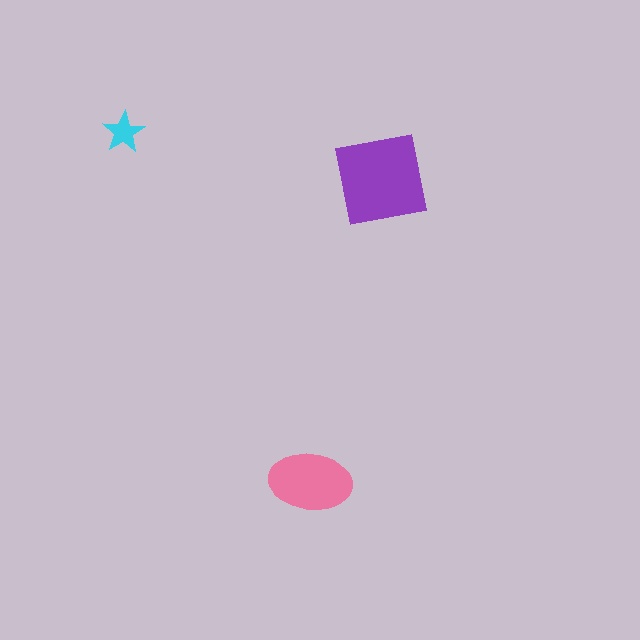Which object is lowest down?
The pink ellipse is bottommost.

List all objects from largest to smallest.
The purple square, the pink ellipse, the cyan star.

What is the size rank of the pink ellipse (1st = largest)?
2nd.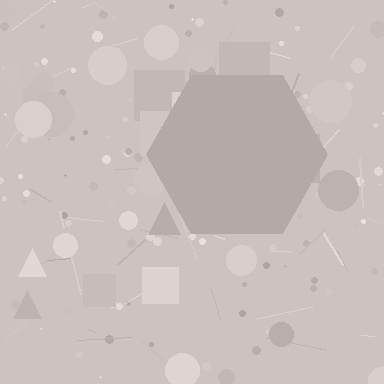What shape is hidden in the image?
A hexagon is hidden in the image.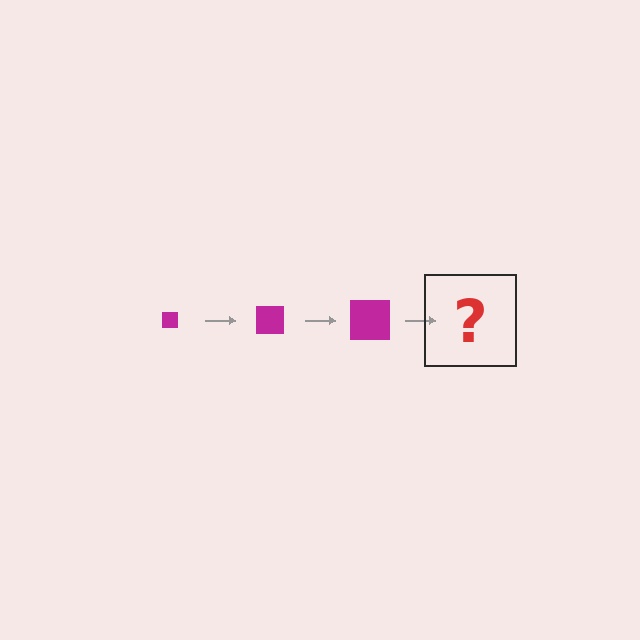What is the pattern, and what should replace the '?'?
The pattern is that the square gets progressively larger each step. The '?' should be a magenta square, larger than the previous one.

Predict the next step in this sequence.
The next step is a magenta square, larger than the previous one.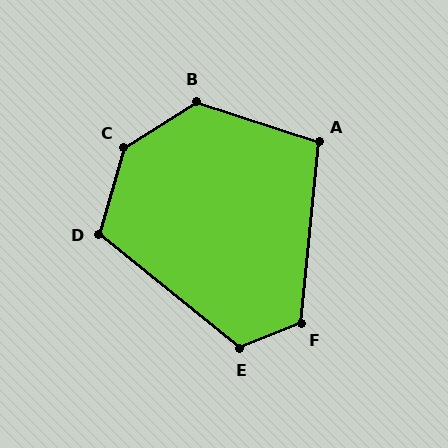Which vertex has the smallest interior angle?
A, at approximately 103 degrees.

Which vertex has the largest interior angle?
C, at approximately 139 degrees.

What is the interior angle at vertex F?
Approximately 118 degrees (obtuse).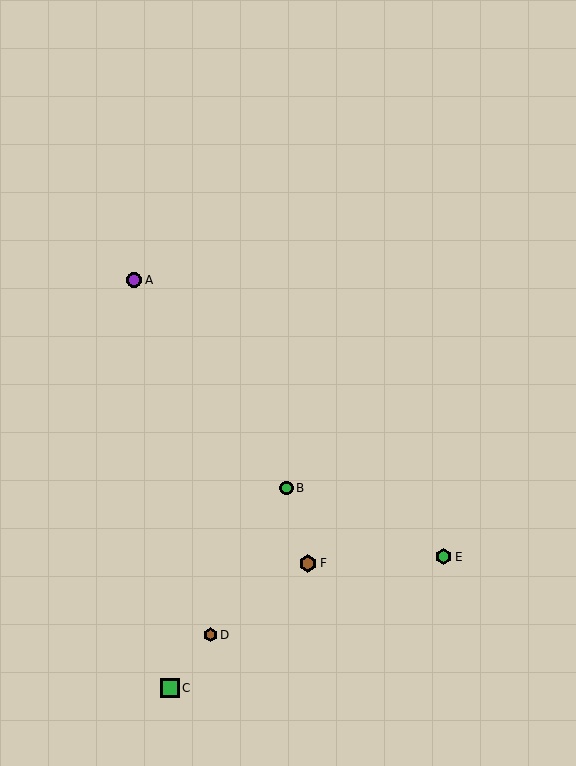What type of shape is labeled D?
Shape D is a brown hexagon.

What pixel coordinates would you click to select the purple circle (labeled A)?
Click at (134, 280) to select the purple circle A.